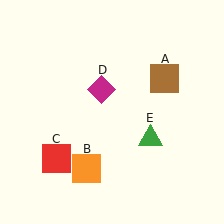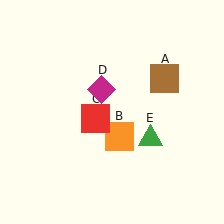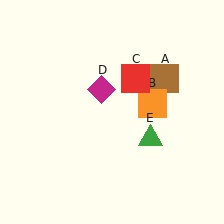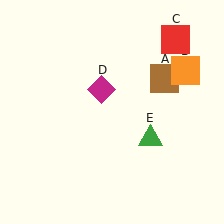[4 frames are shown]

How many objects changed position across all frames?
2 objects changed position: orange square (object B), red square (object C).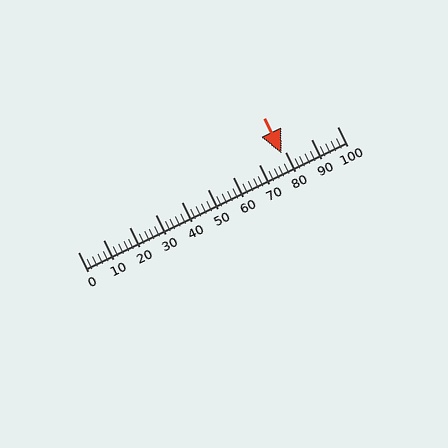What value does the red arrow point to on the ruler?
The red arrow points to approximately 79.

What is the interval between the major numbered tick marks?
The major tick marks are spaced 10 units apart.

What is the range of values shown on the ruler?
The ruler shows values from 0 to 100.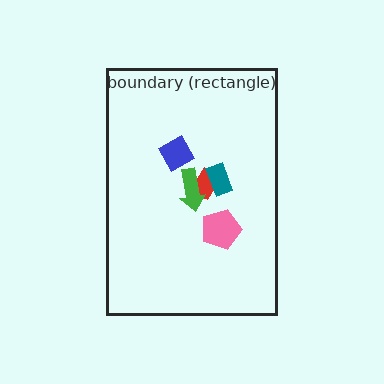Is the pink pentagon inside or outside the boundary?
Inside.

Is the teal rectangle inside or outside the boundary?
Inside.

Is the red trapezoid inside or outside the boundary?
Inside.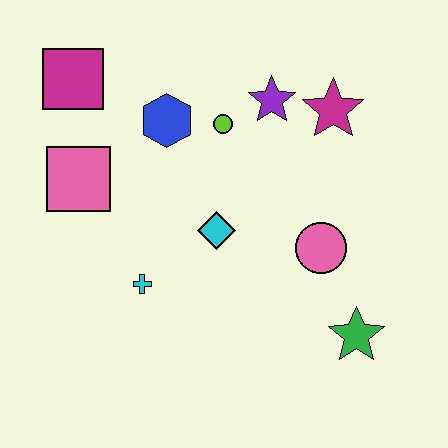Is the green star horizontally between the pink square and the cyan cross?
No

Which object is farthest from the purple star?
The green star is farthest from the purple star.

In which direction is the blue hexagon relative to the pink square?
The blue hexagon is to the right of the pink square.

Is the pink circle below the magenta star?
Yes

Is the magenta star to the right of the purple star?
Yes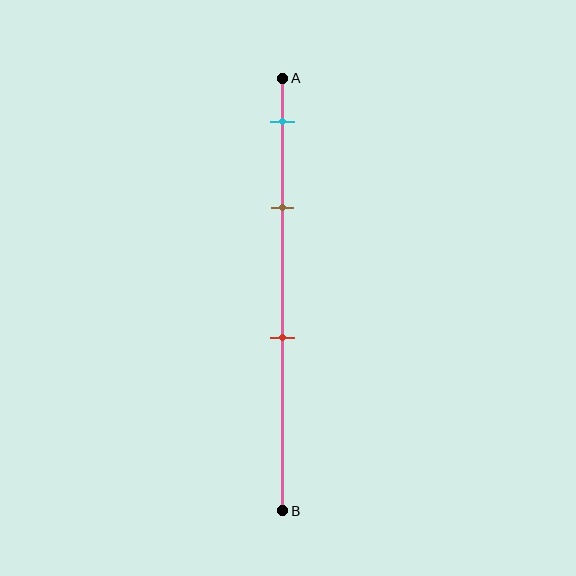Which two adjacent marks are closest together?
The cyan and brown marks are the closest adjacent pair.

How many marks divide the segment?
There are 3 marks dividing the segment.